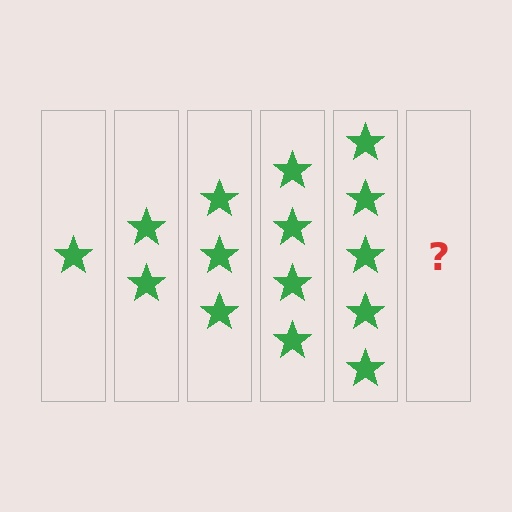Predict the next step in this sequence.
The next step is 6 stars.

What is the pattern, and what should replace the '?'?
The pattern is that each step adds one more star. The '?' should be 6 stars.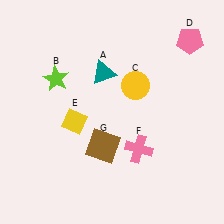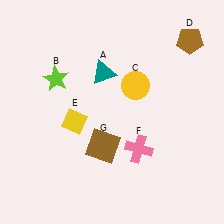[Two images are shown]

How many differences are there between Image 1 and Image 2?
There is 1 difference between the two images.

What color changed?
The pentagon (D) changed from pink in Image 1 to brown in Image 2.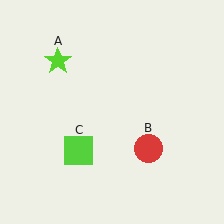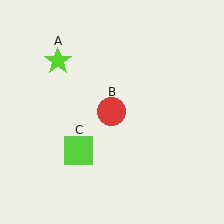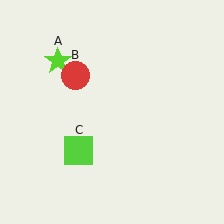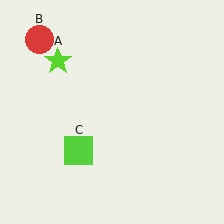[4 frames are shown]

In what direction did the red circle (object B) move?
The red circle (object B) moved up and to the left.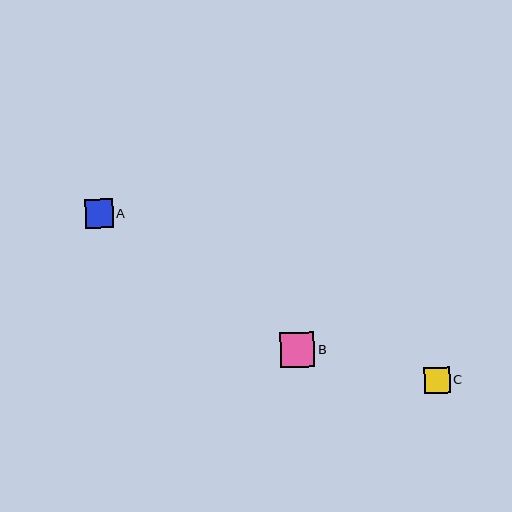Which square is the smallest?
Square C is the smallest with a size of approximately 26 pixels.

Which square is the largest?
Square B is the largest with a size of approximately 34 pixels.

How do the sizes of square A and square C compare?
Square A and square C are approximately the same size.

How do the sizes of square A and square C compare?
Square A and square C are approximately the same size.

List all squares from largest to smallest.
From largest to smallest: B, A, C.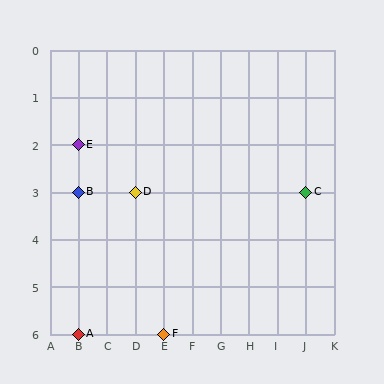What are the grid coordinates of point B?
Point B is at grid coordinates (B, 3).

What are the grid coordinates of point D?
Point D is at grid coordinates (D, 3).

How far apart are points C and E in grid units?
Points C and E are 8 columns and 1 row apart (about 8.1 grid units diagonally).